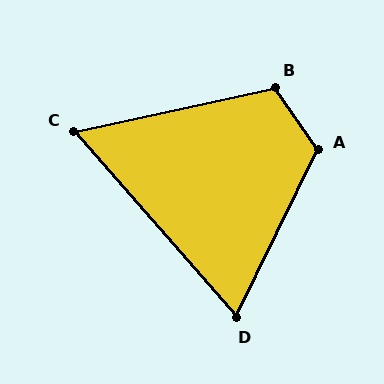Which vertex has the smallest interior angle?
C, at approximately 61 degrees.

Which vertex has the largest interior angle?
A, at approximately 119 degrees.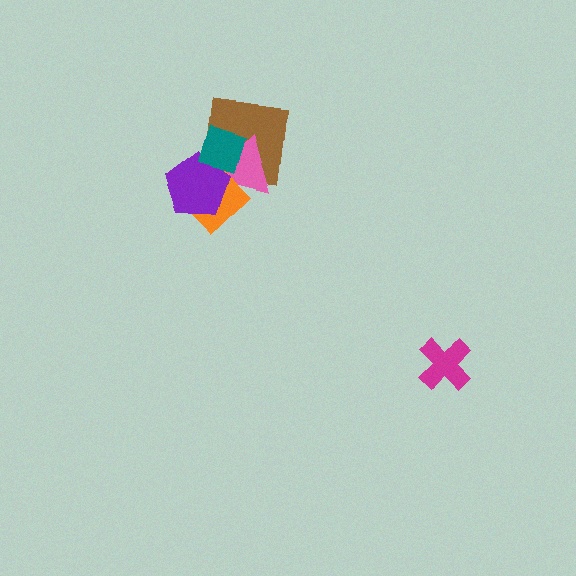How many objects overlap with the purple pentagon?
4 objects overlap with the purple pentagon.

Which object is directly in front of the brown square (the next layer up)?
The pink triangle is directly in front of the brown square.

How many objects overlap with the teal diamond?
4 objects overlap with the teal diamond.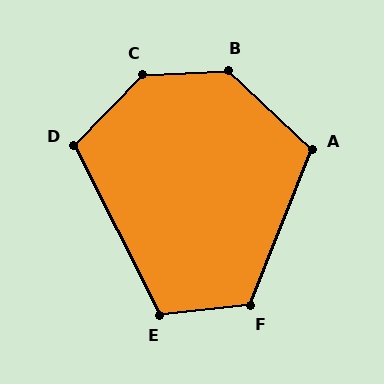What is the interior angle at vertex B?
Approximately 133 degrees (obtuse).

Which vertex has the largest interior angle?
C, at approximately 137 degrees.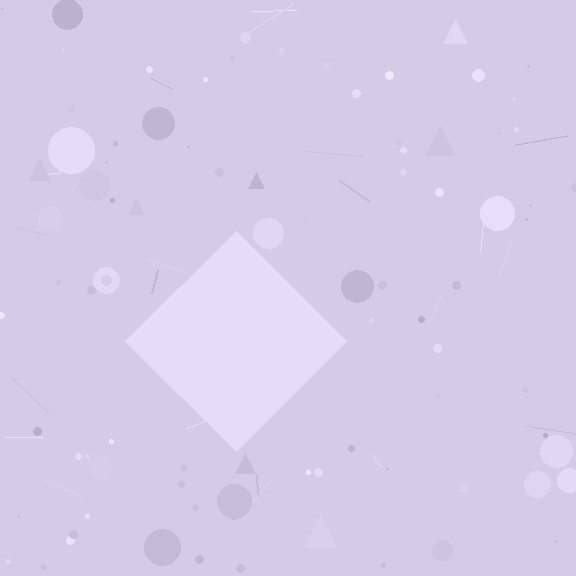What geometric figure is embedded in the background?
A diamond is embedded in the background.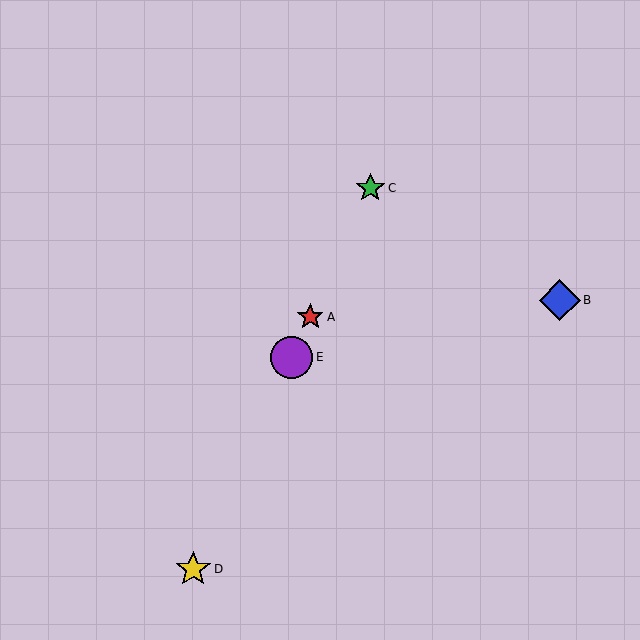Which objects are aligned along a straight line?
Objects A, C, D, E are aligned along a straight line.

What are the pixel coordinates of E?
Object E is at (292, 357).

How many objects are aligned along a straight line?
4 objects (A, C, D, E) are aligned along a straight line.